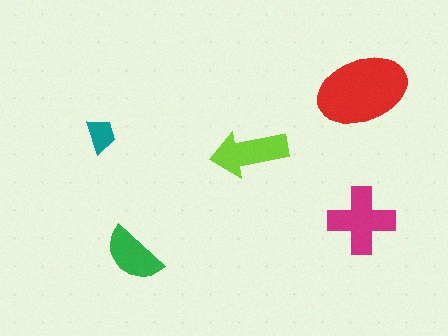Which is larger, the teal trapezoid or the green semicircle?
The green semicircle.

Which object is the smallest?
The teal trapezoid.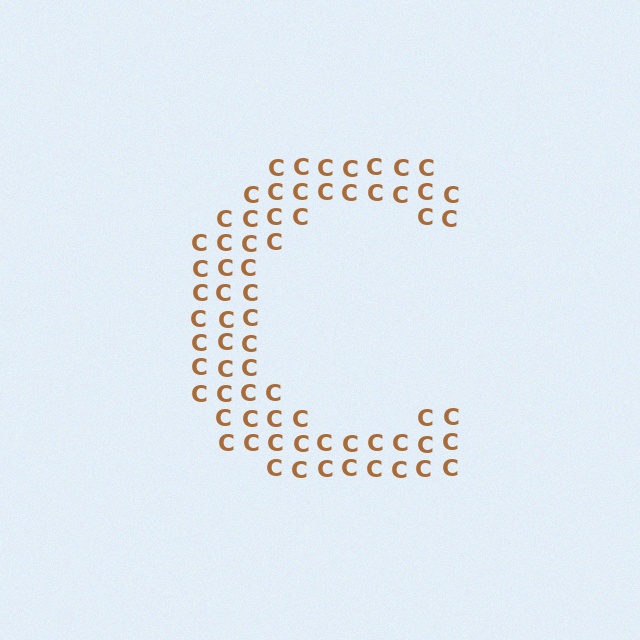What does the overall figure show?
The overall figure shows the letter C.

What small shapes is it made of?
It is made of small letter C's.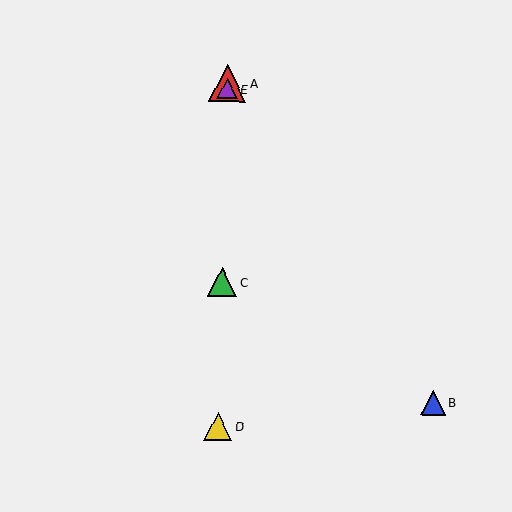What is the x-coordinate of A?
Object A is at x≈228.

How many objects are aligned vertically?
4 objects (A, C, D, E) are aligned vertically.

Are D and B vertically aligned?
No, D is at x≈218 and B is at x≈433.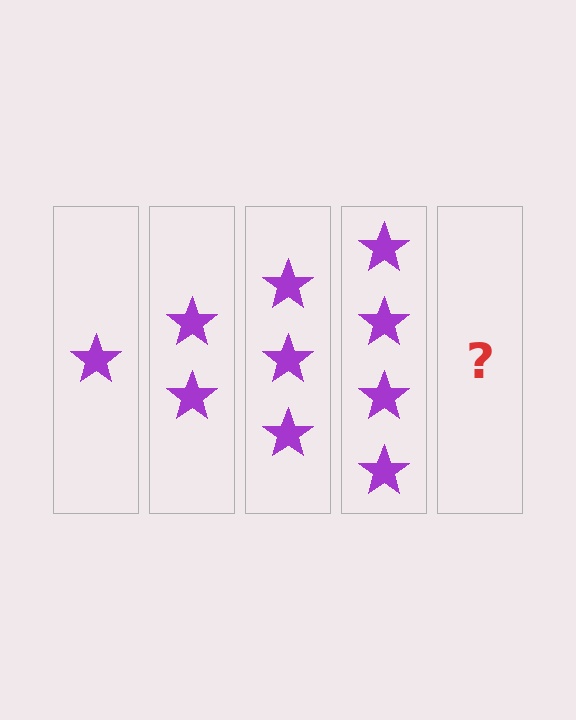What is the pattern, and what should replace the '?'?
The pattern is that each step adds one more star. The '?' should be 5 stars.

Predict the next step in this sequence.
The next step is 5 stars.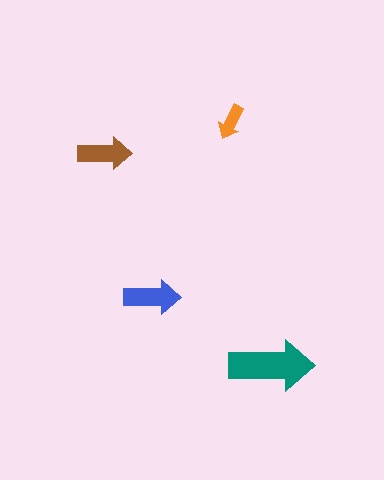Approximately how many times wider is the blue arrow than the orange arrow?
About 1.5 times wider.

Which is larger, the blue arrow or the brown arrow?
The blue one.